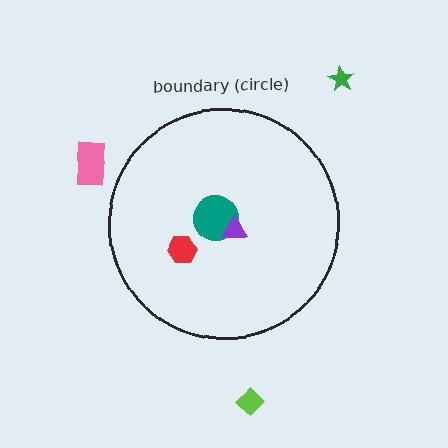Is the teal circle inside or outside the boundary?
Inside.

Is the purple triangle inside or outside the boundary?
Inside.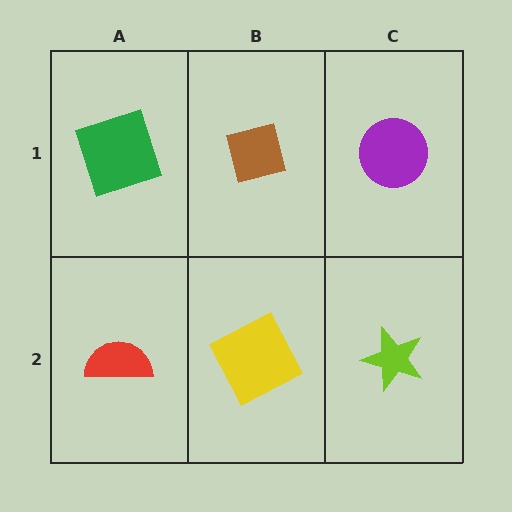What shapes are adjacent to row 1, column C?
A lime star (row 2, column C), a brown square (row 1, column B).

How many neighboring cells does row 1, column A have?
2.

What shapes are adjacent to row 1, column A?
A red semicircle (row 2, column A), a brown square (row 1, column B).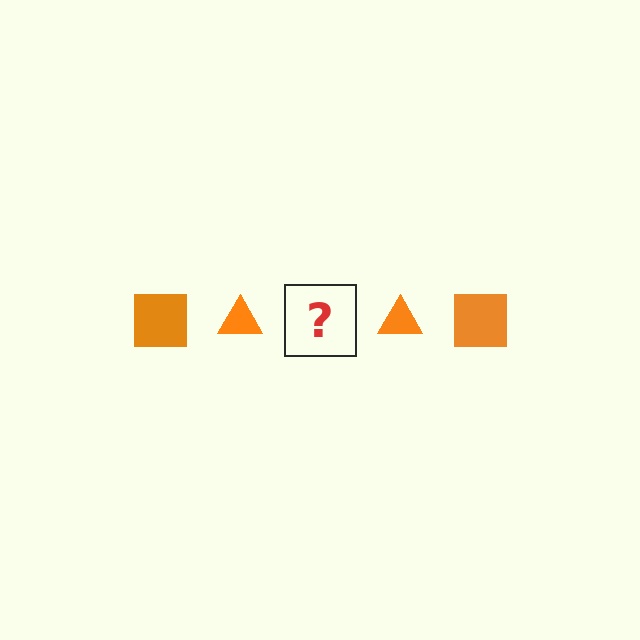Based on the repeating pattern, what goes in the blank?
The blank should be an orange square.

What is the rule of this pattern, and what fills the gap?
The rule is that the pattern cycles through square, triangle shapes in orange. The gap should be filled with an orange square.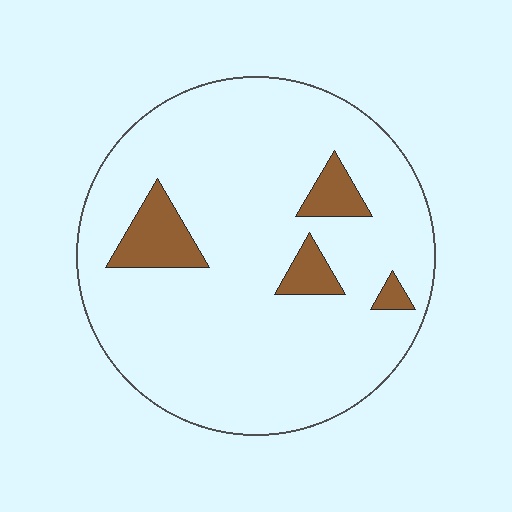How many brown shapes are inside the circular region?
4.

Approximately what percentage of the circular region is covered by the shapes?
Approximately 10%.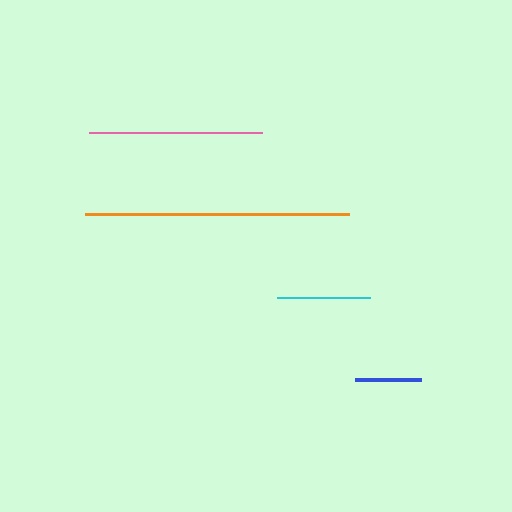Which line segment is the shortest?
The blue line is the shortest at approximately 66 pixels.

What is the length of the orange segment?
The orange segment is approximately 264 pixels long.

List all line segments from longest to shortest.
From longest to shortest: orange, pink, cyan, blue.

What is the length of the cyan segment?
The cyan segment is approximately 93 pixels long.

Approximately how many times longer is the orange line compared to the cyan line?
The orange line is approximately 2.8 times the length of the cyan line.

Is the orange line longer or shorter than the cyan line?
The orange line is longer than the cyan line.